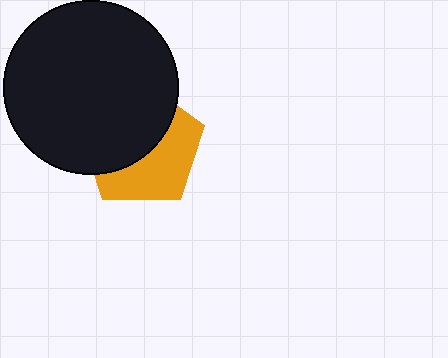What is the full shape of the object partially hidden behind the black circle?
The partially hidden object is an orange pentagon.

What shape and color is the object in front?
The object in front is a black circle.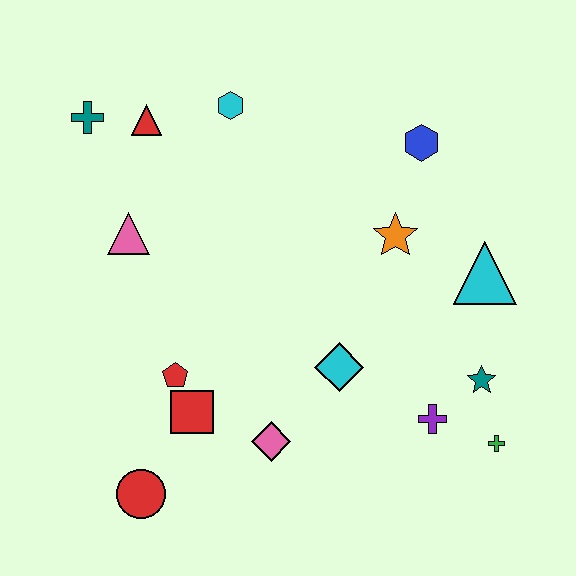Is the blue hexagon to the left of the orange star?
No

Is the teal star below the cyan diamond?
Yes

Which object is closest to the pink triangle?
The red triangle is closest to the pink triangle.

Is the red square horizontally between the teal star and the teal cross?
Yes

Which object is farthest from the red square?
The blue hexagon is farthest from the red square.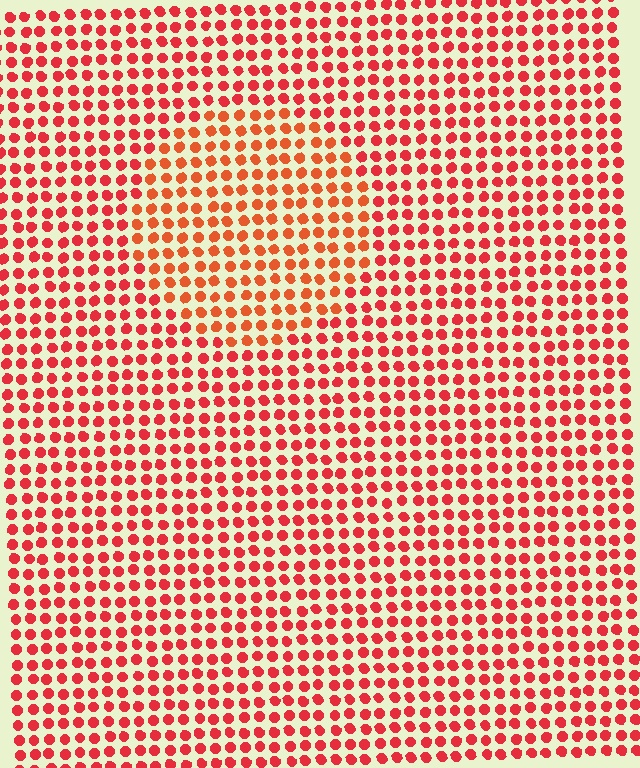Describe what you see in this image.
The image is filled with small red elements in a uniform arrangement. A circle-shaped region is visible where the elements are tinted to a slightly different hue, forming a subtle color boundary.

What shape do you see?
I see a circle.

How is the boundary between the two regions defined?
The boundary is defined purely by a slight shift in hue (about 19 degrees). Spacing, size, and orientation are identical on both sides.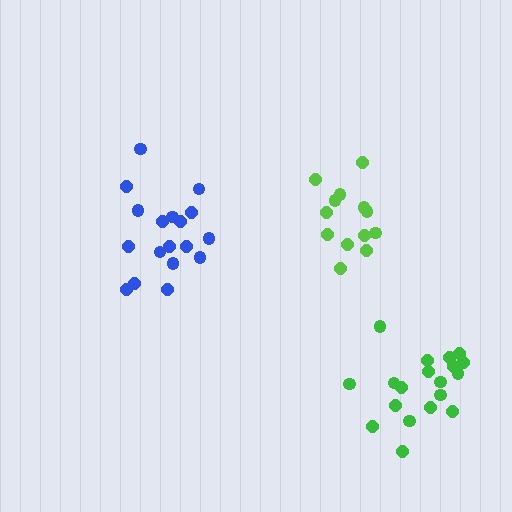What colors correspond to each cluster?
The clusters are colored: green, lime, blue.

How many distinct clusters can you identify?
There are 3 distinct clusters.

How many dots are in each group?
Group 1: 19 dots, Group 2: 13 dots, Group 3: 18 dots (50 total).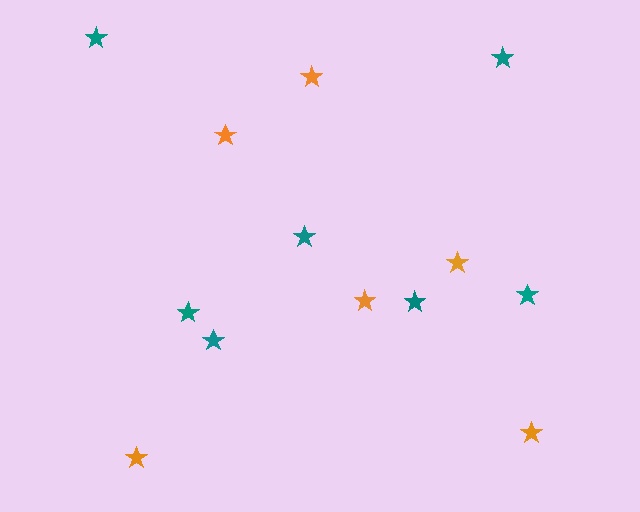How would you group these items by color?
There are 2 groups: one group of orange stars (6) and one group of teal stars (7).